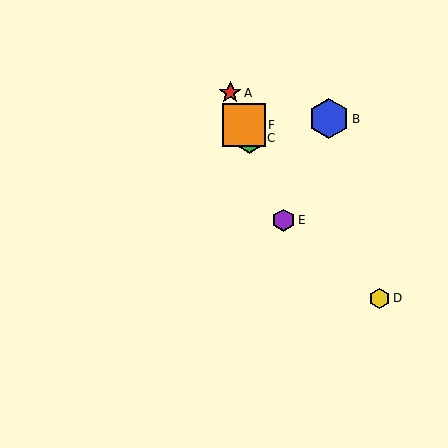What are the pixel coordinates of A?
Object A is at (230, 93).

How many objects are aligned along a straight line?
4 objects (A, C, E, F) are aligned along a straight line.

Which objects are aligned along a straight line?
Objects A, C, E, F are aligned along a straight line.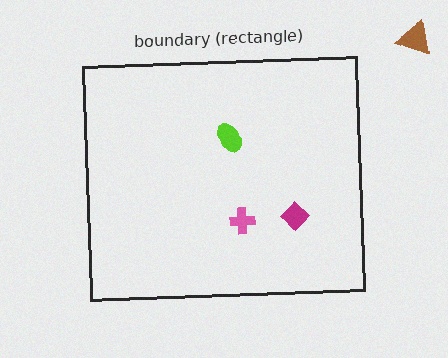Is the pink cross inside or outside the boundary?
Inside.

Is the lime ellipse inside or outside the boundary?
Inside.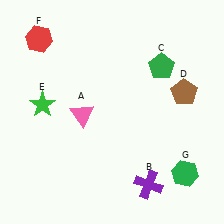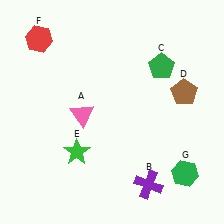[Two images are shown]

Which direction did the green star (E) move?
The green star (E) moved down.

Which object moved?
The green star (E) moved down.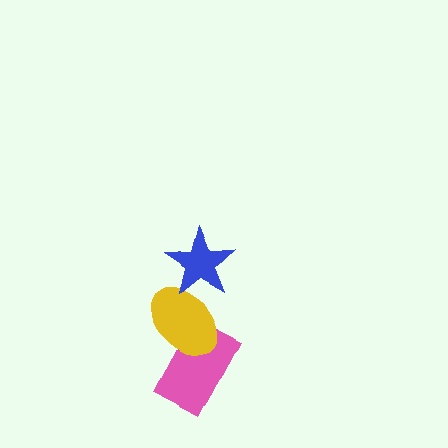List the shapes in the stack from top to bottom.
From top to bottom: the blue star, the yellow ellipse, the pink rectangle.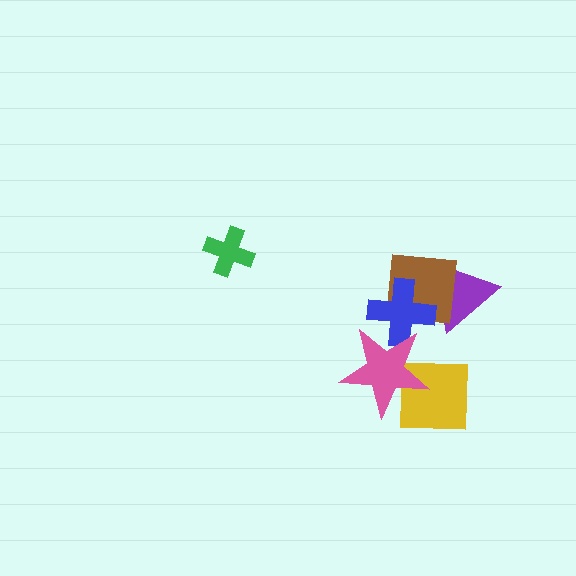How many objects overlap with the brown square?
2 objects overlap with the brown square.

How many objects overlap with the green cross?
0 objects overlap with the green cross.